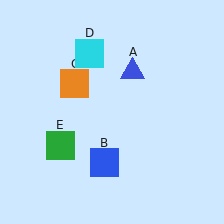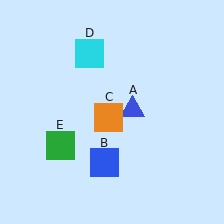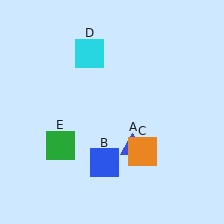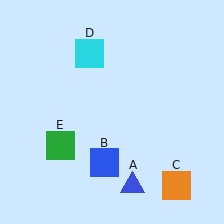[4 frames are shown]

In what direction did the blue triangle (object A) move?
The blue triangle (object A) moved down.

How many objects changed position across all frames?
2 objects changed position: blue triangle (object A), orange square (object C).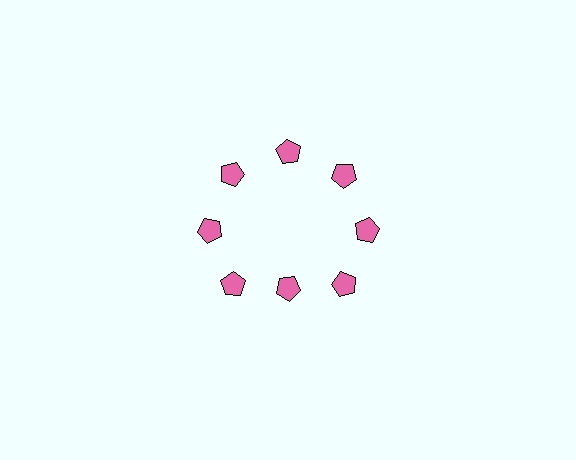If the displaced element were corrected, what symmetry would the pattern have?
It would have 8-fold rotational symmetry — the pattern would map onto itself every 45 degrees.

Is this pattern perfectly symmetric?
No. The 8 pink pentagons are arranged in a ring, but one element near the 6 o'clock position is pulled inward toward the center, breaking the 8-fold rotational symmetry.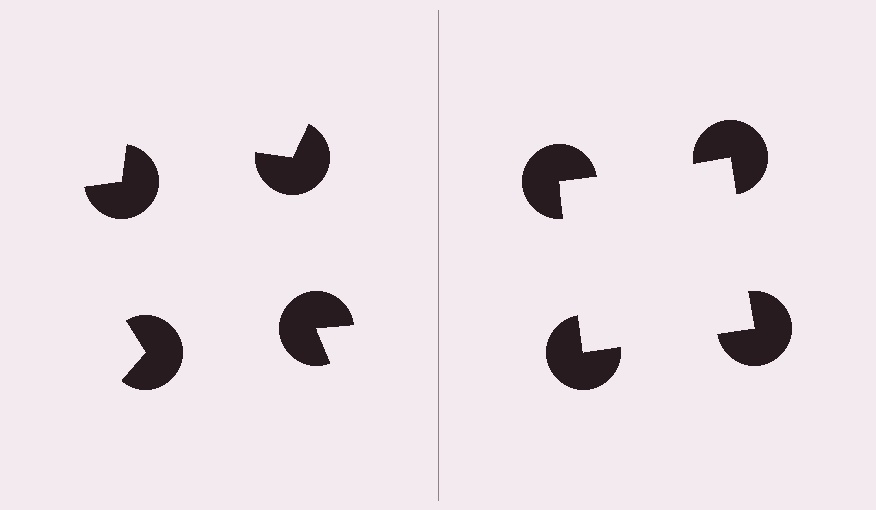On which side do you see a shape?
An illusory square appears on the right side. On the left side the wedge cuts are rotated, so no coherent shape forms.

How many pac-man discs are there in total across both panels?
8 — 4 on each side.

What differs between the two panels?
The pac-man discs are positioned identically on both sides; only the wedge orientations differ. On the right they align to a square; on the left they are misaligned.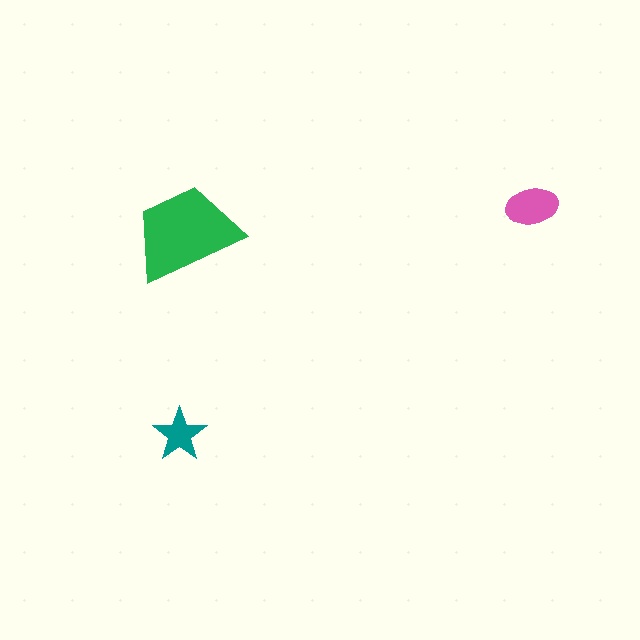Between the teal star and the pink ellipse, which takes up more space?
The pink ellipse.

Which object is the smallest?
The teal star.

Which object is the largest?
The green trapezoid.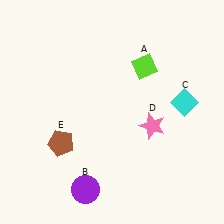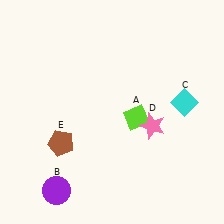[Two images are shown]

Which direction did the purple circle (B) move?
The purple circle (B) moved left.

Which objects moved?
The objects that moved are: the lime diamond (A), the purple circle (B).